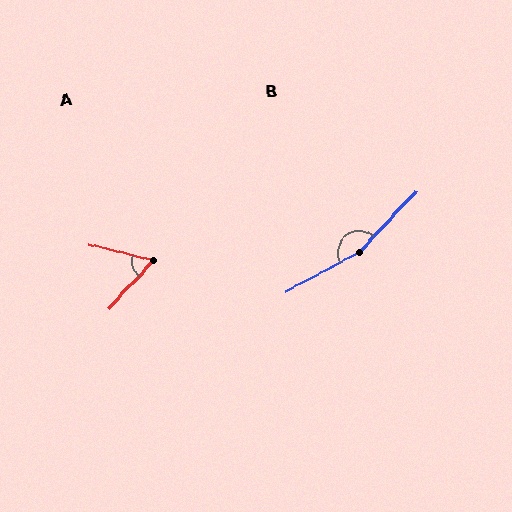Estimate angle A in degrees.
Approximately 61 degrees.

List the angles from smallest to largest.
A (61°), B (162°).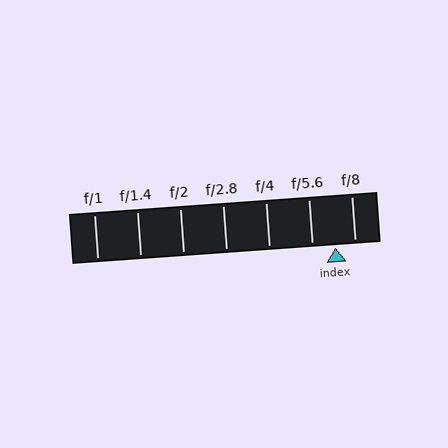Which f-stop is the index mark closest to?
The index mark is closest to f/8.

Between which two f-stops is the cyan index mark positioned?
The index mark is between f/5.6 and f/8.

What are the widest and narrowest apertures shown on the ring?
The widest aperture shown is f/1 and the narrowest is f/8.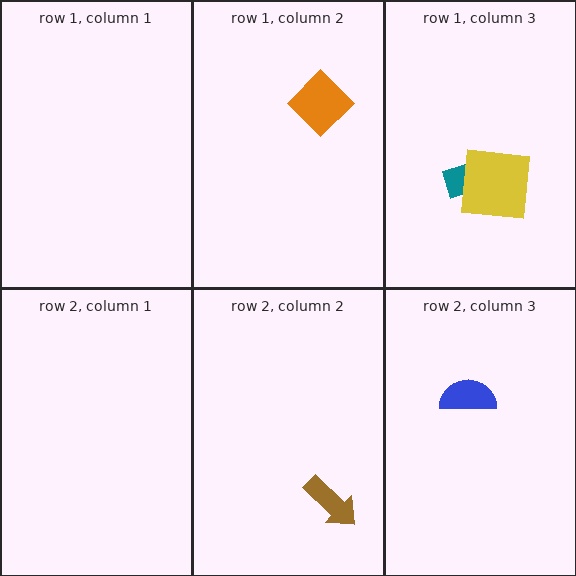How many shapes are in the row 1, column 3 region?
2.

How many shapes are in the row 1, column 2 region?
1.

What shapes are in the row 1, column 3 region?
The teal rectangle, the yellow square.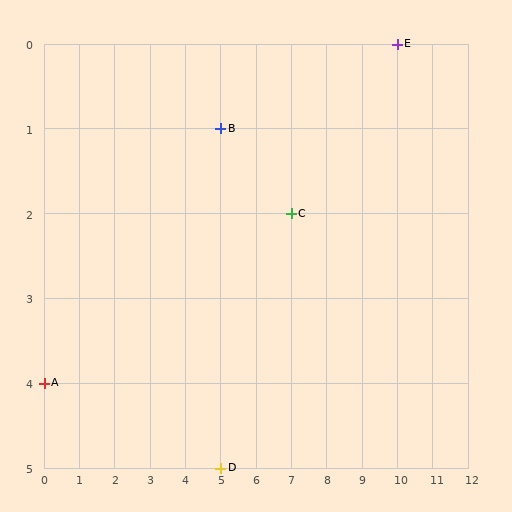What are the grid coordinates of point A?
Point A is at grid coordinates (0, 4).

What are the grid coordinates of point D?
Point D is at grid coordinates (5, 5).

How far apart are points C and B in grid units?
Points C and B are 2 columns and 1 row apart (about 2.2 grid units diagonally).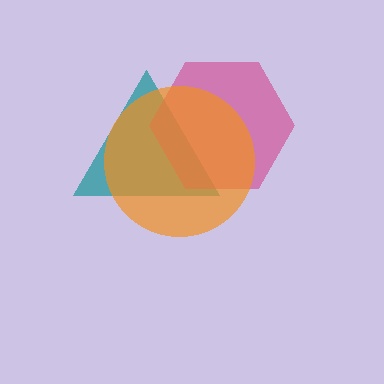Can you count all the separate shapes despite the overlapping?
Yes, there are 3 separate shapes.